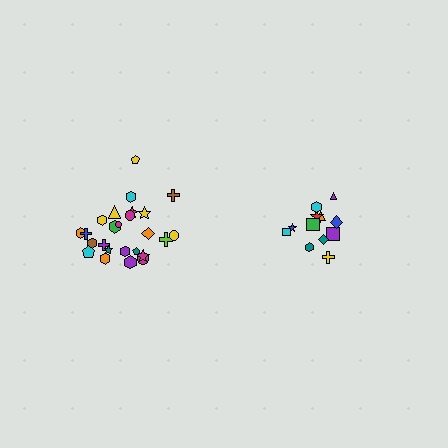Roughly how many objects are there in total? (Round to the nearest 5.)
Roughly 35 objects in total.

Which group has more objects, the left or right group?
The left group.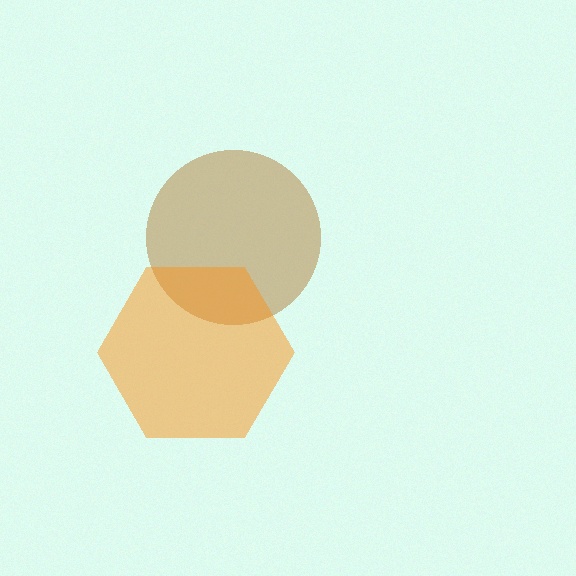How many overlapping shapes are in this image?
There are 2 overlapping shapes in the image.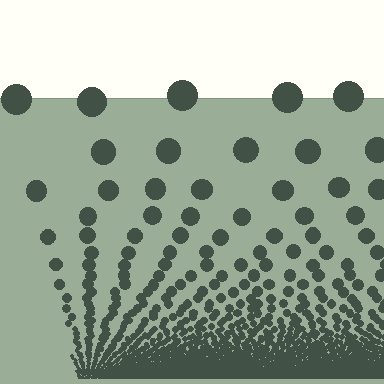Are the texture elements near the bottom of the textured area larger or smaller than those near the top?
Smaller. The gradient is inverted — elements near the bottom are smaller and denser.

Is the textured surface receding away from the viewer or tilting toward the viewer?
The surface appears to tilt toward the viewer. Texture elements get larger and sparser toward the top.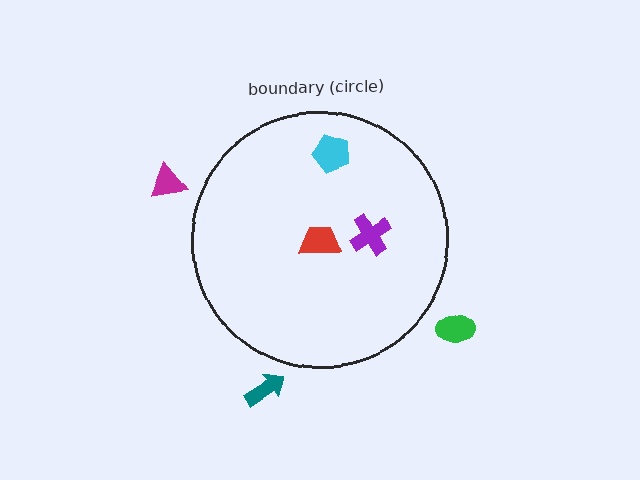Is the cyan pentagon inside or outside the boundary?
Inside.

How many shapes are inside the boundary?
3 inside, 3 outside.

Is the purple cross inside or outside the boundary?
Inside.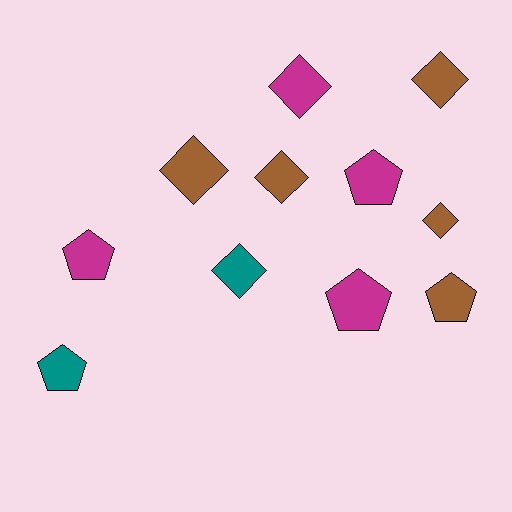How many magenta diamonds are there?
There is 1 magenta diamond.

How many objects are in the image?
There are 11 objects.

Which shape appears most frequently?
Diamond, with 6 objects.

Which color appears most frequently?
Brown, with 5 objects.